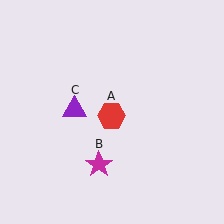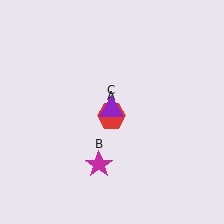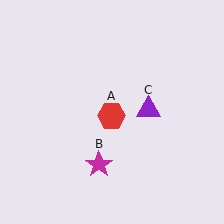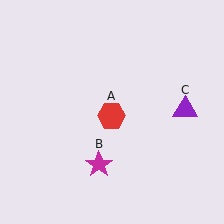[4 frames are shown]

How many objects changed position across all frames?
1 object changed position: purple triangle (object C).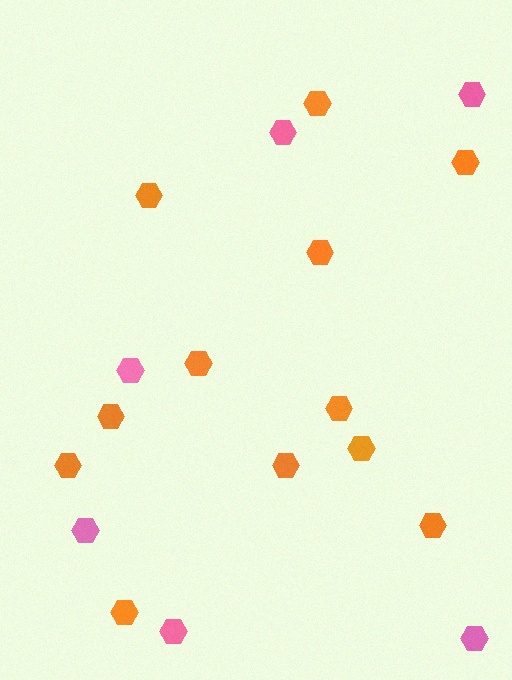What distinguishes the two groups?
There are 2 groups: one group of pink hexagons (6) and one group of orange hexagons (12).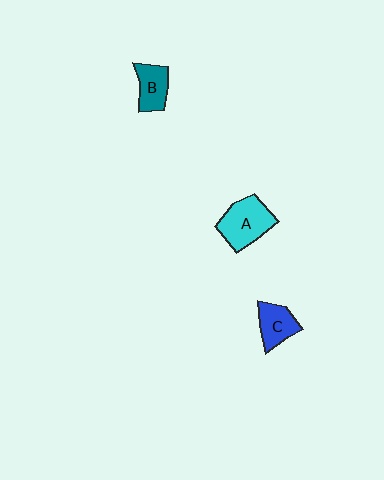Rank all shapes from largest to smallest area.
From largest to smallest: A (cyan), C (blue), B (teal).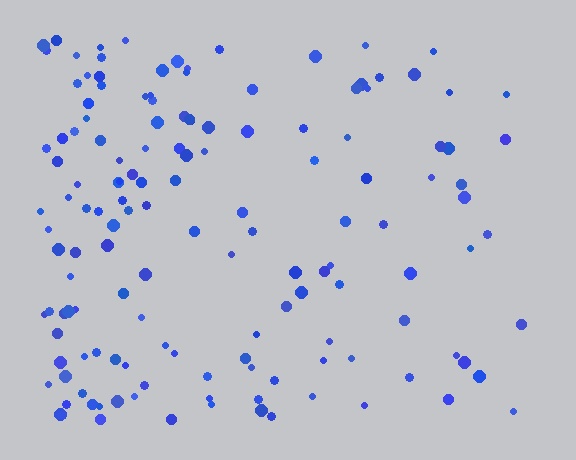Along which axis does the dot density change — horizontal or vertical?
Horizontal.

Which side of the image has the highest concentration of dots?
The left.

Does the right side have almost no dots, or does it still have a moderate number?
Still a moderate number, just noticeably fewer than the left.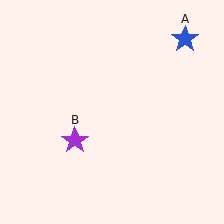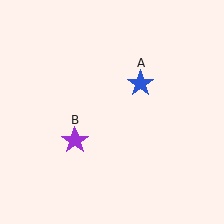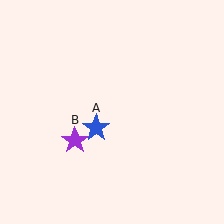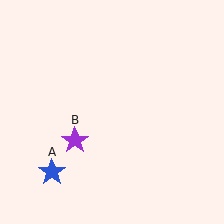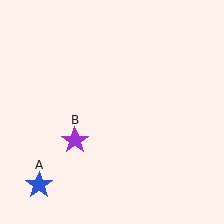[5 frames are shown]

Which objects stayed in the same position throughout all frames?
Purple star (object B) remained stationary.